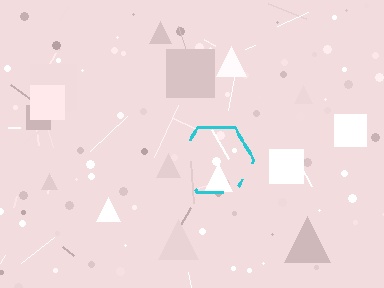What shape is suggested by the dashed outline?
The dashed outline suggests a hexagon.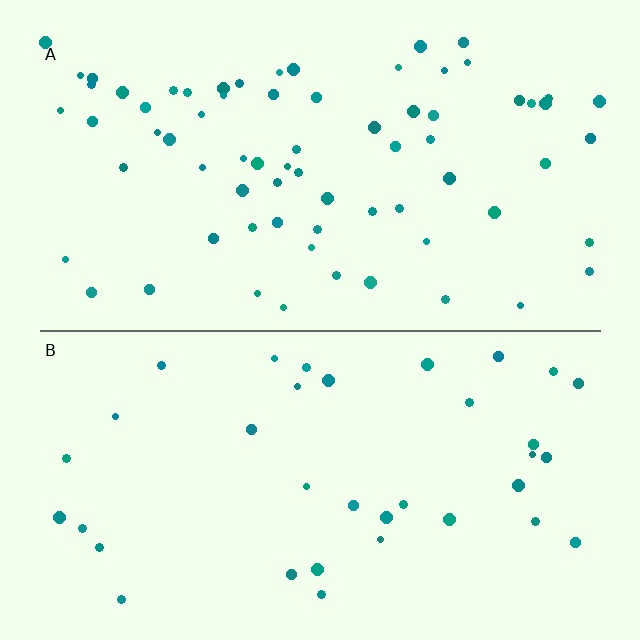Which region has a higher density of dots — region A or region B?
A (the top).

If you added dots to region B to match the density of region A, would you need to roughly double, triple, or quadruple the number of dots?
Approximately double.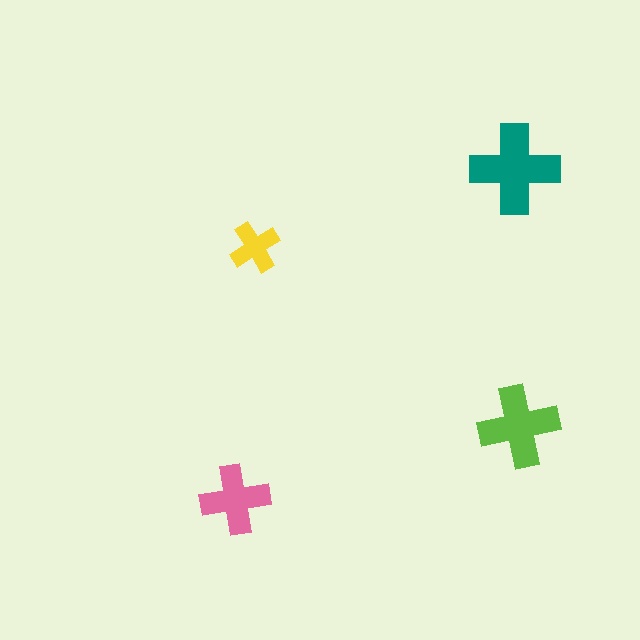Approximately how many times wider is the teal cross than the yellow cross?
About 2 times wider.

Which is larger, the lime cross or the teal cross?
The teal one.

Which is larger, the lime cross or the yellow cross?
The lime one.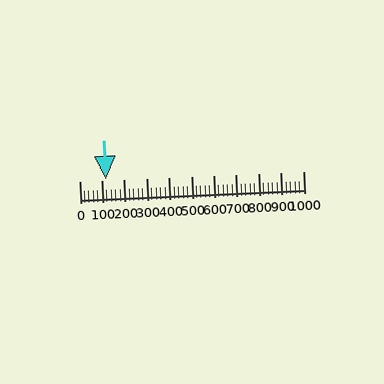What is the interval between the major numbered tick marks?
The major tick marks are spaced 100 units apart.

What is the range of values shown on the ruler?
The ruler shows values from 0 to 1000.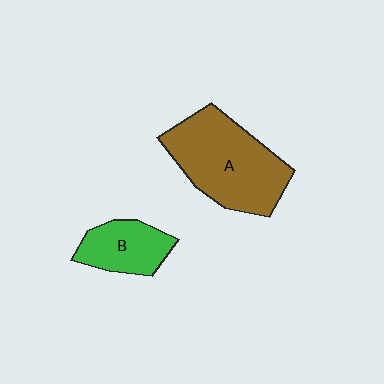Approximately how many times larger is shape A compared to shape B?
Approximately 2.0 times.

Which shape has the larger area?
Shape A (brown).